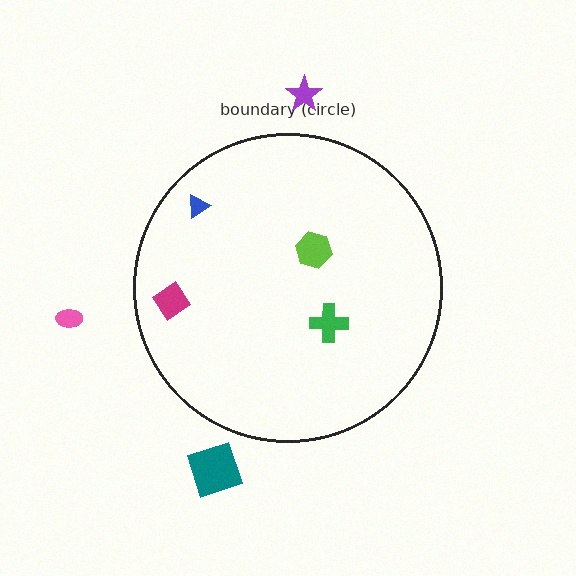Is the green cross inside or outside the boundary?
Inside.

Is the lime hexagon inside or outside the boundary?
Inside.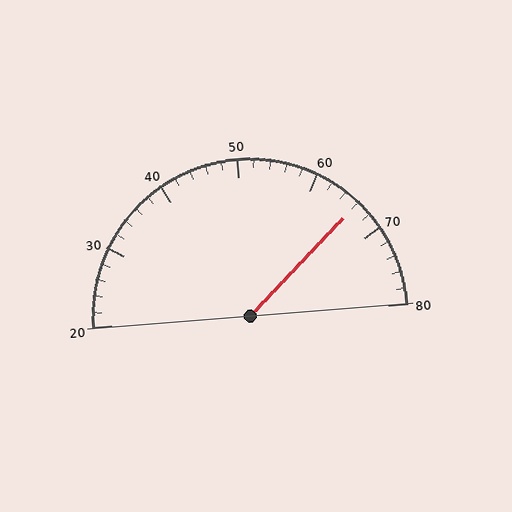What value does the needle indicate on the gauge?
The needle indicates approximately 66.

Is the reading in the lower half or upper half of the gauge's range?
The reading is in the upper half of the range (20 to 80).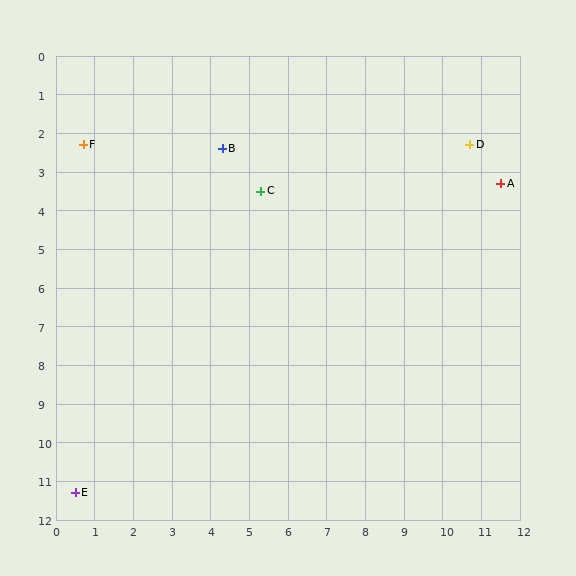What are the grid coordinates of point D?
Point D is at approximately (10.7, 2.3).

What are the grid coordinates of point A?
Point A is at approximately (11.5, 3.3).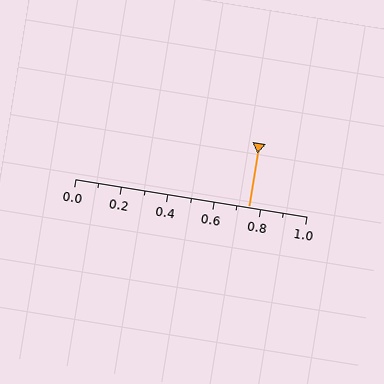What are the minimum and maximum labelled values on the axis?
The axis runs from 0.0 to 1.0.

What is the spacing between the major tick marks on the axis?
The major ticks are spaced 0.2 apart.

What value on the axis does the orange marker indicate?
The marker indicates approximately 0.75.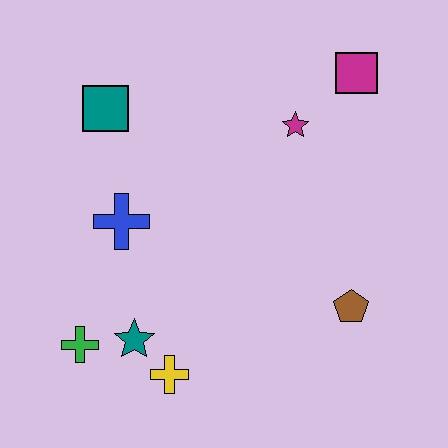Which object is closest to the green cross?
The teal star is closest to the green cross.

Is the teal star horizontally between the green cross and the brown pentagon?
Yes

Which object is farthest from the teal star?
The magenta square is farthest from the teal star.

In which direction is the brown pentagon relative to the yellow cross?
The brown pentagon is to the right of the yellow cross.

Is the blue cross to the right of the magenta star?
No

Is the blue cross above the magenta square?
No